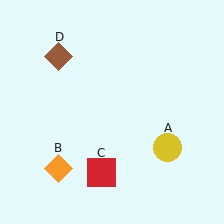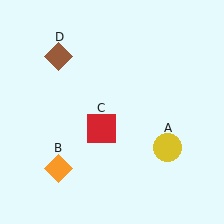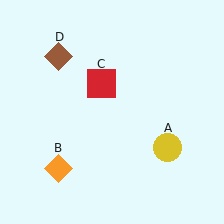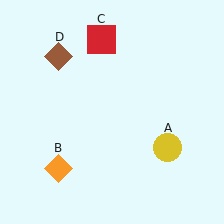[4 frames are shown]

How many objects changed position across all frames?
1 object changed position: red square (object C).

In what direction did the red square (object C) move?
The red square (object C) moved up.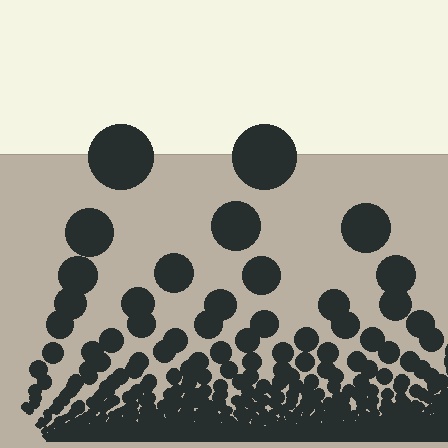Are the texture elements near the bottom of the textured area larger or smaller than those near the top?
Smaller. The gradient is inverted — elements near the bottom are smaller and denser.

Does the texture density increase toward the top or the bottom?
Density increases toward the bottom.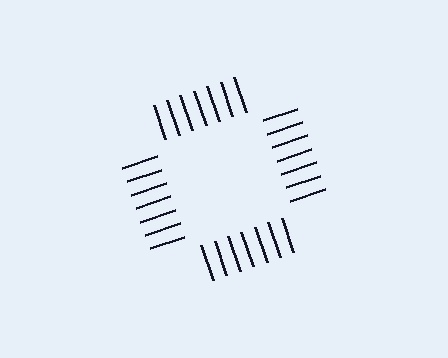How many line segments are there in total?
28 — 7 along each of the 4 edges.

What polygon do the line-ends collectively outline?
An illusory square — the line segments terminate on its edges but no continuous stroke is drawn.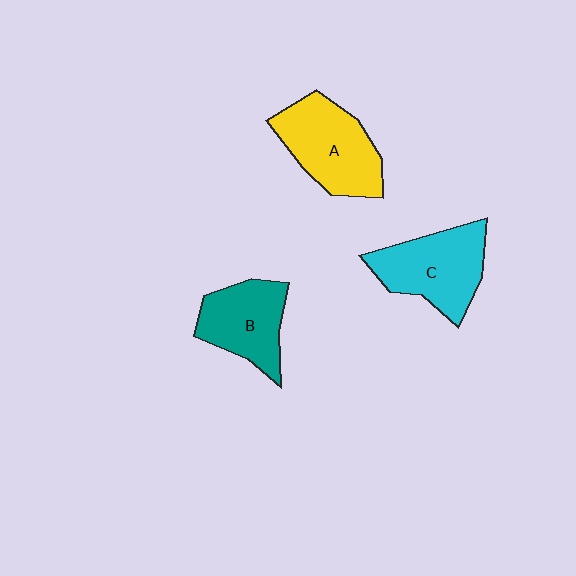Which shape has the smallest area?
Shape B (teal).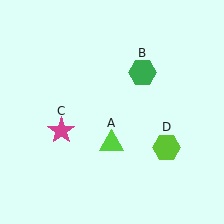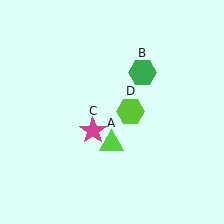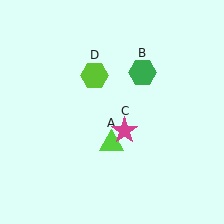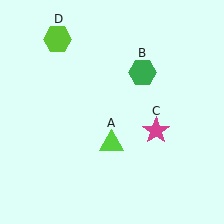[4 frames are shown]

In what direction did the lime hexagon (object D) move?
The lime hexagon (object D) moved up and to the left.